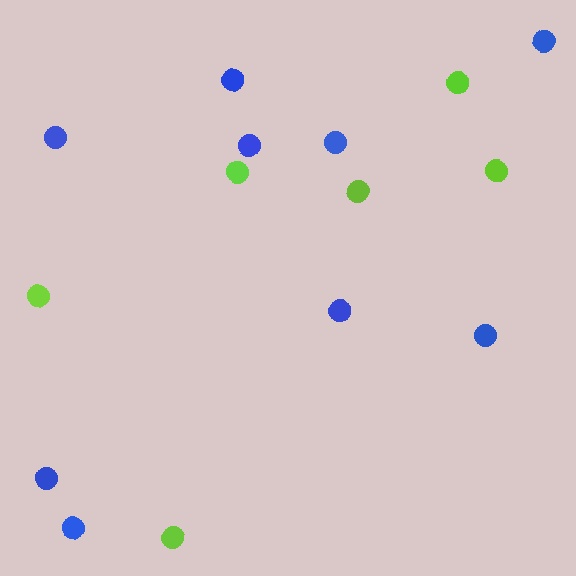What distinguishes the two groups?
There are 2 groups: one group of blue circles (9) and one group of lime circles (6).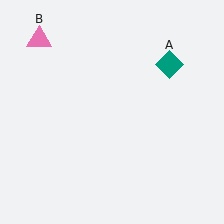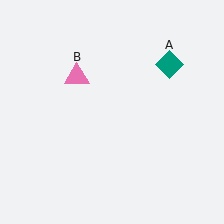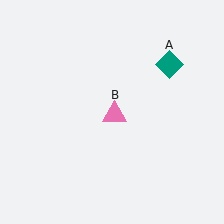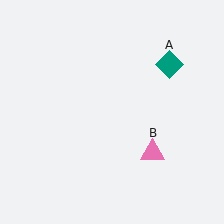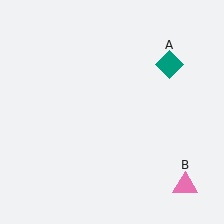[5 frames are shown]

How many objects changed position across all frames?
1 object changed position: pink triangle (object B).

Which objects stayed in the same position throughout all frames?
Teal diamond (object A) remained stationary.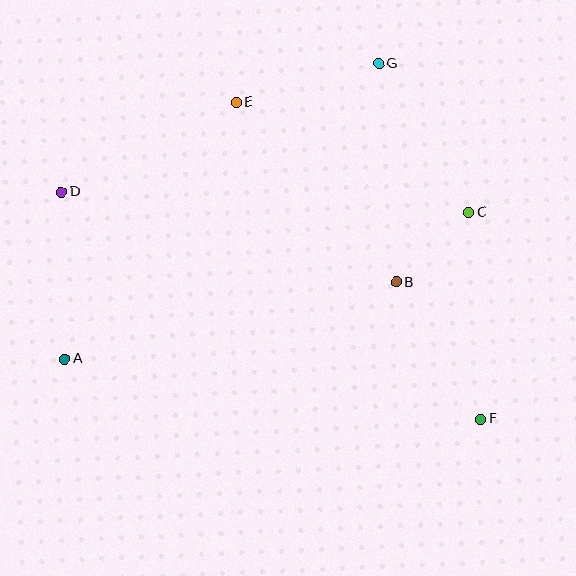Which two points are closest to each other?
Points B and C are closest to each other.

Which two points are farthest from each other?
Points D and F are farthest from each other.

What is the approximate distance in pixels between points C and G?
The distance between C and G is approximately 174 pixels.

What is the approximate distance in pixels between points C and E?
The distance between C and E is approximately 257 pixels.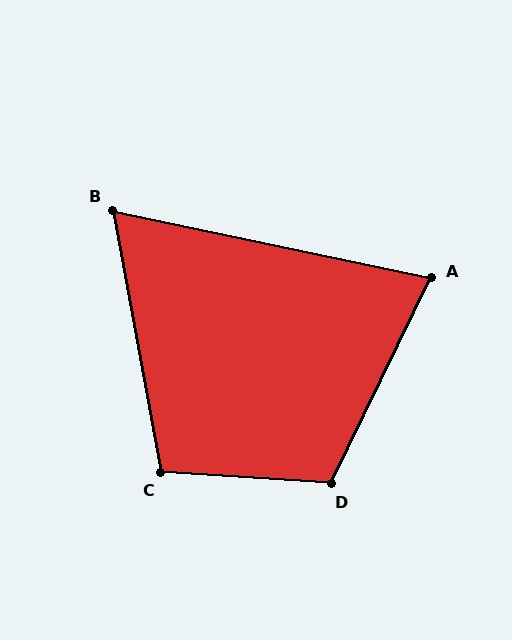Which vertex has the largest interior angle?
D, at approximately 112 degrees.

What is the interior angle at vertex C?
Approximately 104 degrees (obtuse).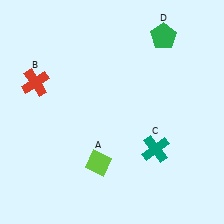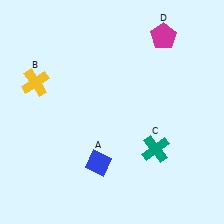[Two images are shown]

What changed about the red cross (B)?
In Image 1, B is red. In Image 2, it changed to yellow.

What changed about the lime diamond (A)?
In Image 1, A is lime. In Image 2, it changed to blue.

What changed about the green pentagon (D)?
In Image 1, D is green. In Image 2, it changed to magenta.